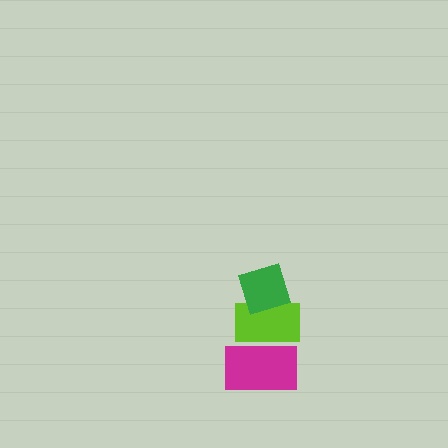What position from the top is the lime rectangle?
The lime rectangle is 2nd from the top.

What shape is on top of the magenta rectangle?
The lime rectangle is on top of the magenta rectangle.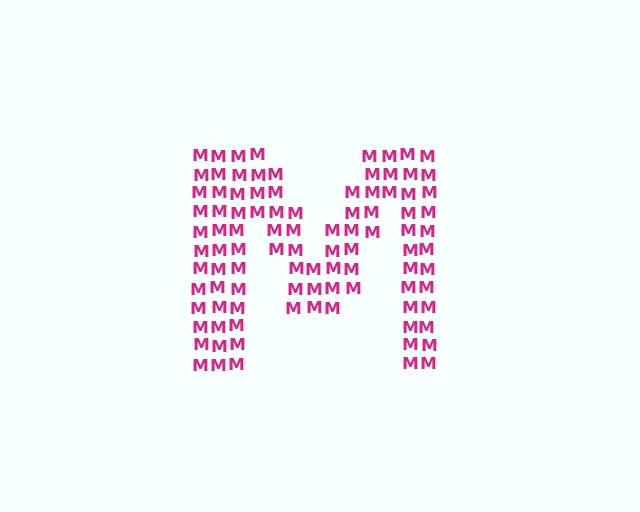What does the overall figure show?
The overall figure shows the letter M.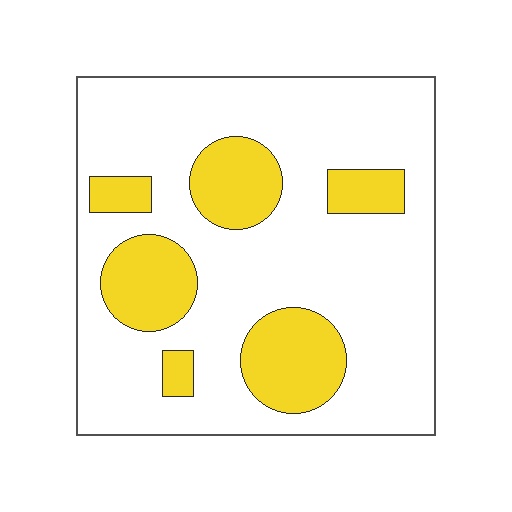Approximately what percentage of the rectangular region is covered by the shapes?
Approximately 25%.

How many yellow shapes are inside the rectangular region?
6.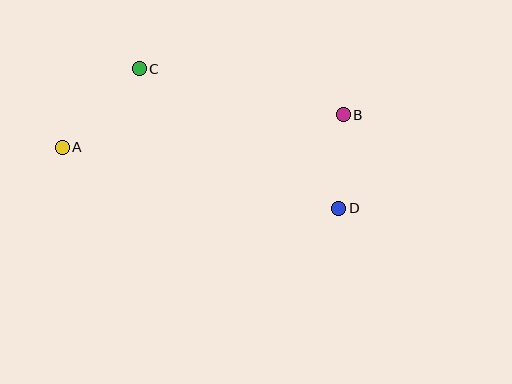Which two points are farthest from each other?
Points A and D are farthest from each other.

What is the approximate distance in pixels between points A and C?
The distance between A and C is approximately 110 pixels.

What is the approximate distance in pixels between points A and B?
The distance between A and B is approximately 283 pixels.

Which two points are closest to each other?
Points B and D are closest to each other.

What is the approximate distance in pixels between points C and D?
The distance between C and D is approximately 243 pixels.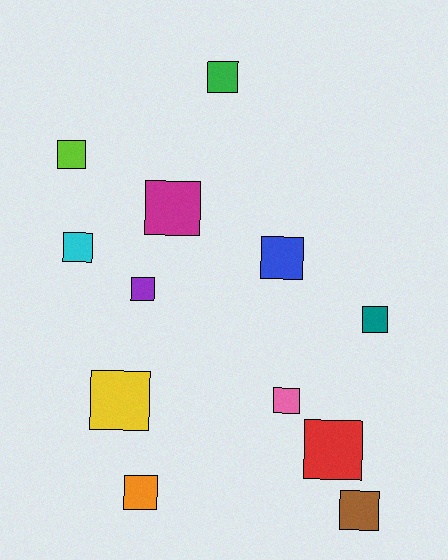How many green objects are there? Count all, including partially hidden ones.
There is 1 green object.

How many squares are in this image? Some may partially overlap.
There are 12 squares.